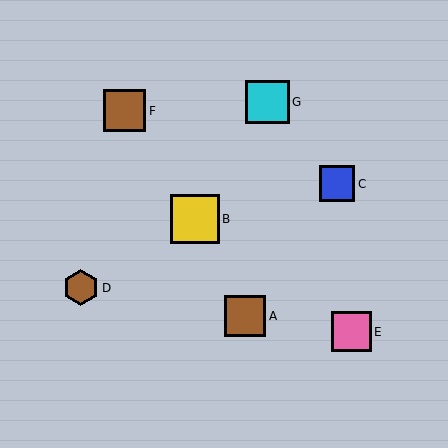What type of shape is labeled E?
Shape E is a pink square.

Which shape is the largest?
The yellow square (labeled B) is the largest.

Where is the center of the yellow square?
The center of the yellow square is at (195, 219).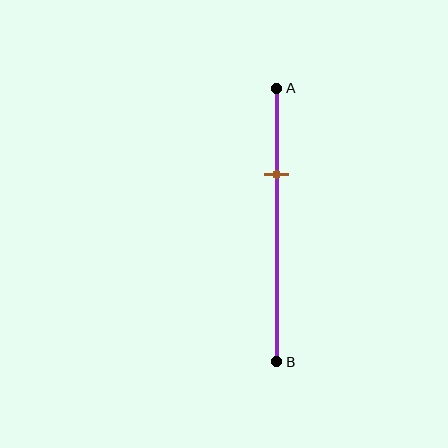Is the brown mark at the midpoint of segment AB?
No, the mark is at about 30% from A, not at the 50% midpoint.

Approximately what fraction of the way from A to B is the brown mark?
The brown mark is approximately 30% of the way from A to B.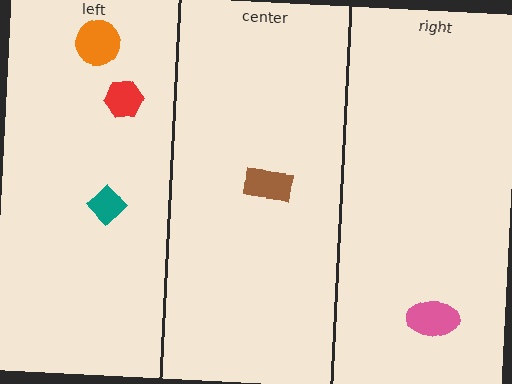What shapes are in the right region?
The pink ellipse.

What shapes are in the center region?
The brown rectangle.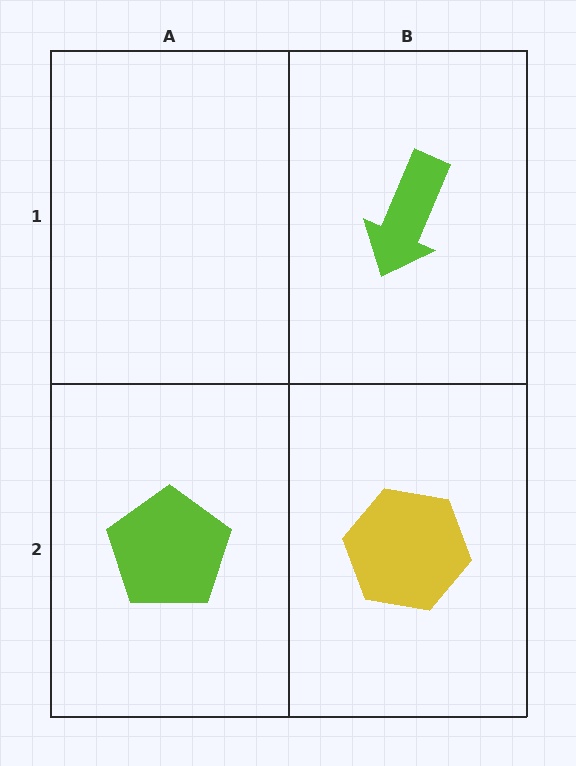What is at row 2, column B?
A yellow hexagon.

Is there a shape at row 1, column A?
No, that cell is empty.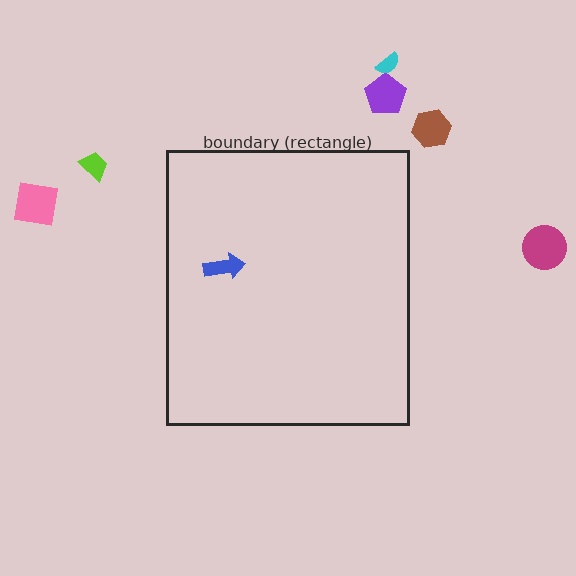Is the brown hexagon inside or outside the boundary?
Outside.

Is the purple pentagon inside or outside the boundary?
Outside.